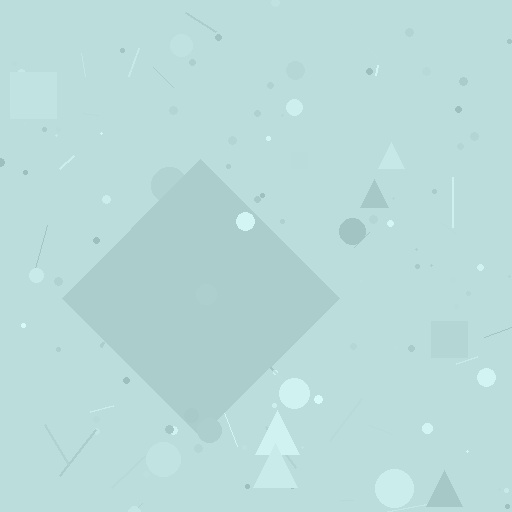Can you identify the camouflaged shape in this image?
The camouflaged shape is a diamond.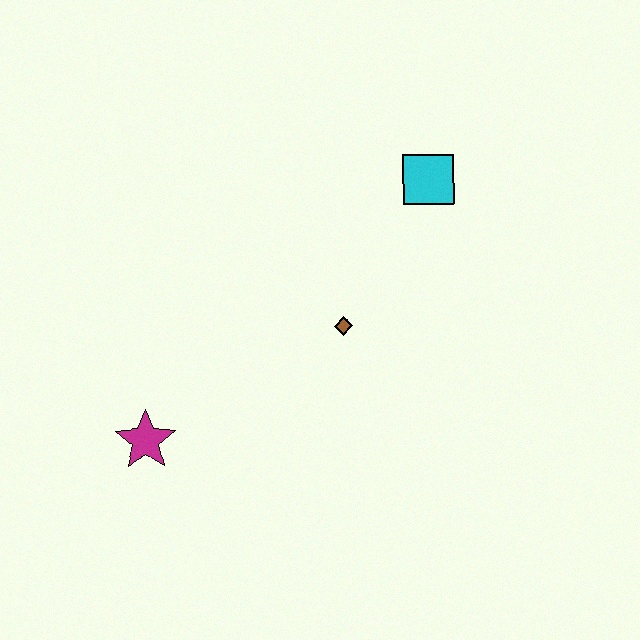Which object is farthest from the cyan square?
The magenta star is farthest from the cyan square.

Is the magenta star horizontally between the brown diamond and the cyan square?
No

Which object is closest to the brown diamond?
The cyan square is closest to the brown diamond.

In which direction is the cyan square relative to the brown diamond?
The cyan square is above the brown diamond.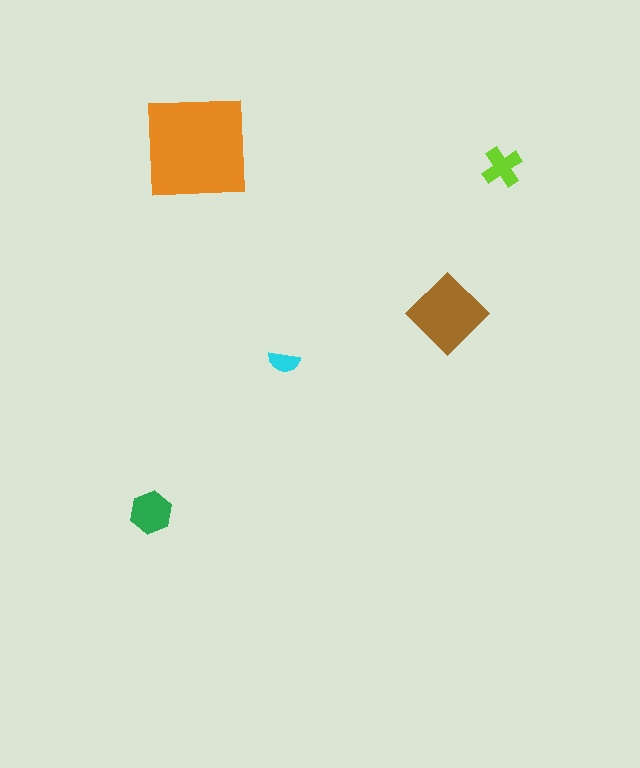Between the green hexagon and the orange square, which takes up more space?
The orange square.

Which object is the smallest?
The cyan semicircle.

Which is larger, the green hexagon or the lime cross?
The green hexagon.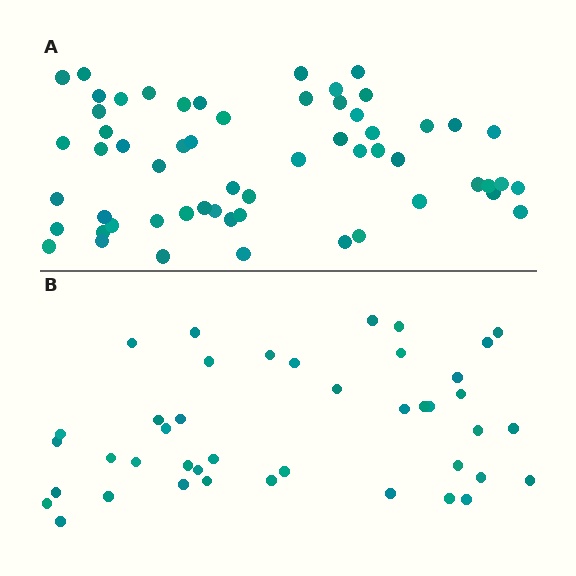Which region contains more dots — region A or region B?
Region A (the top region) has more dots.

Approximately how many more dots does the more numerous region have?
Region A has approximately 15 more dots than region B.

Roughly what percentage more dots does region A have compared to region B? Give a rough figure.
About 40% more.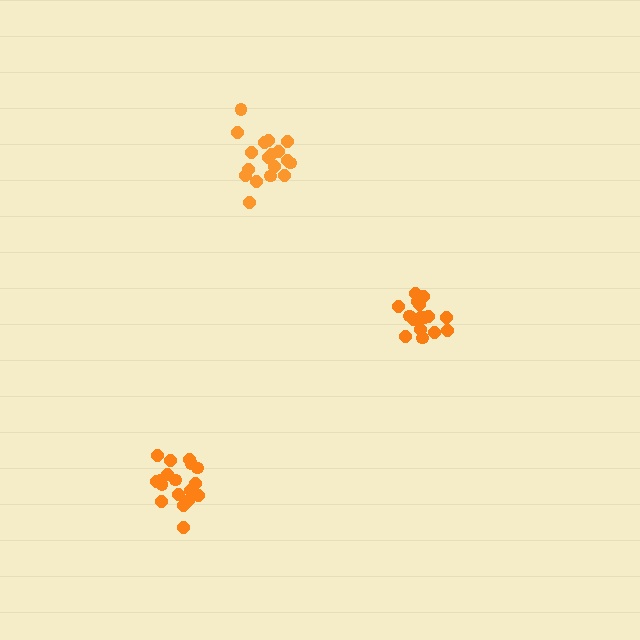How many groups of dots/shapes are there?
There are 3 groups.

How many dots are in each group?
Group 1: 16 dots, Group 2: 18 dots, Group 3: 19 dots (53 total).